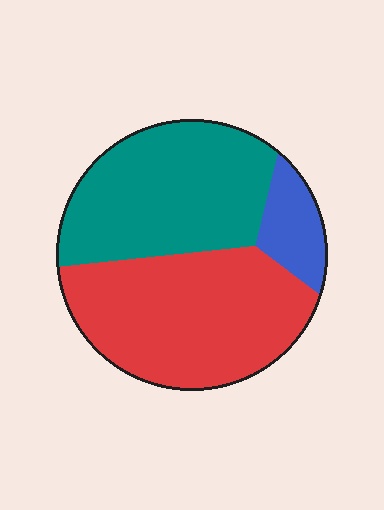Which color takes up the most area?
Red, at roughly 45%.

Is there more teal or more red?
Red.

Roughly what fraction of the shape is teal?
Teal takes up about two fifths (2/5) of the shape.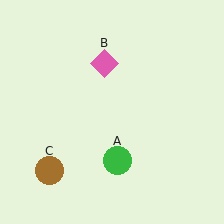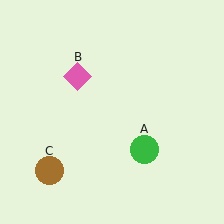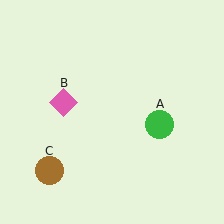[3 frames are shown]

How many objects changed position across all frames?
2 objects changed position: green circle (object A), pink diamond (object B).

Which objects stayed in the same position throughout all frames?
Brown circle (object C) remained stationary.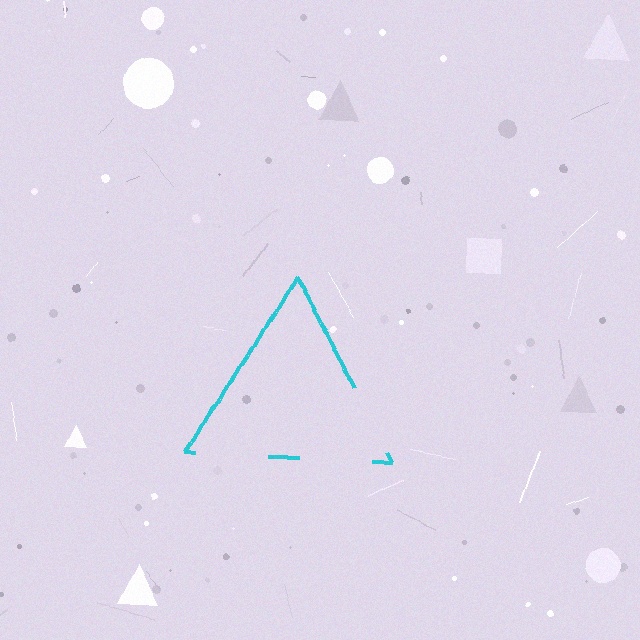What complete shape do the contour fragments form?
The contour fragments form a triangle.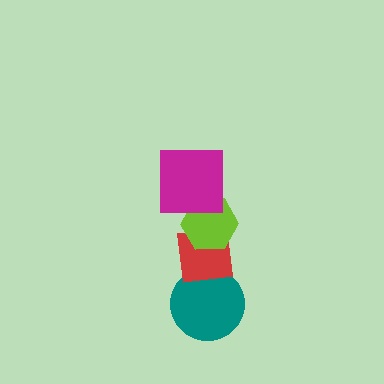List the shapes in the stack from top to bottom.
From top to bottom: the magenta square, the lime hexagon, the red square, the teal circle.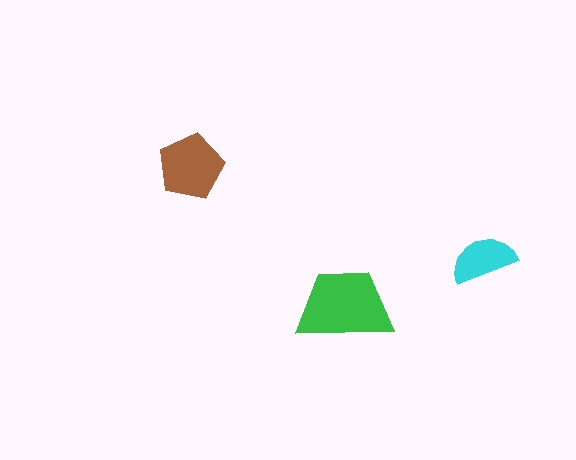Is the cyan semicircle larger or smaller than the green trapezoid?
Smaller.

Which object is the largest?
The green trapezoid.